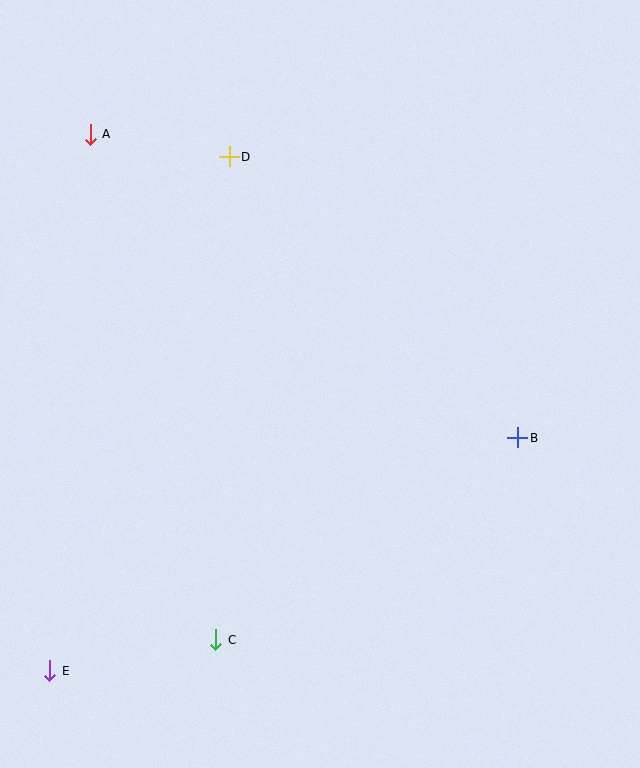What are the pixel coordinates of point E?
Point E is at (50, 671).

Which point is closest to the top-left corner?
Point A is closest to the top-left corner.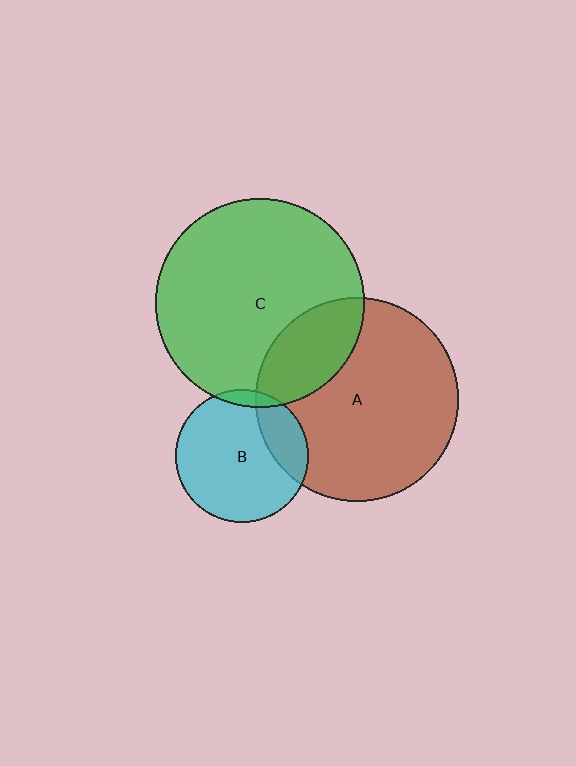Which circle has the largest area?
Circle C (green).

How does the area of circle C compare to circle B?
Approximately 2.5 times.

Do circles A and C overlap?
Yes.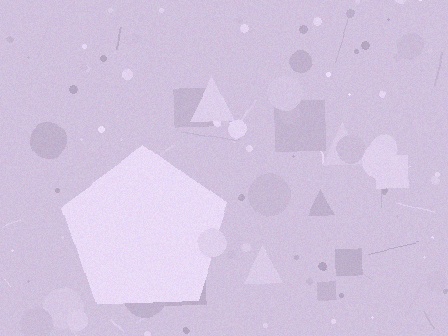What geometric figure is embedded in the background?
A pentagon is embedded in the background.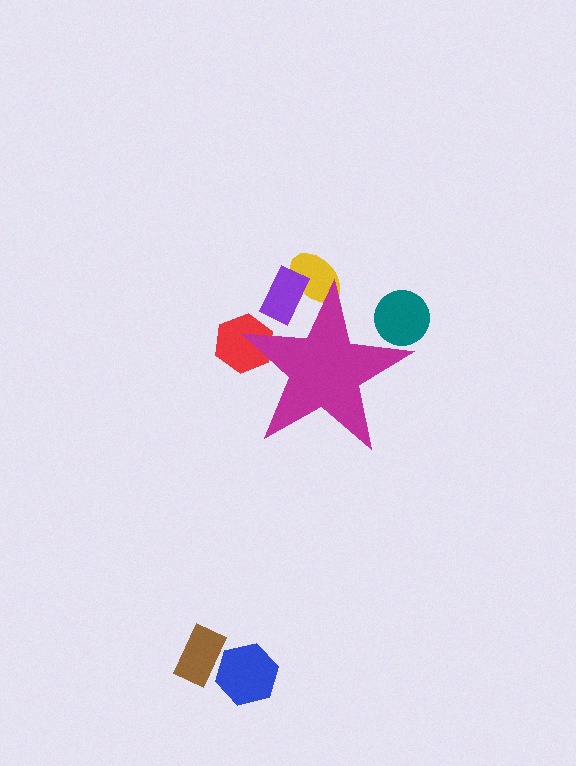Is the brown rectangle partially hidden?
No, the brown rectangle is fully visible.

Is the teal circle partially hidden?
Yes, the teal circle is partially hidden behind the magenta star.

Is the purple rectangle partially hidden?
Yes, the purple rectangle is partially hidden behind the magenta star.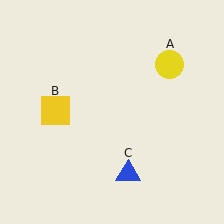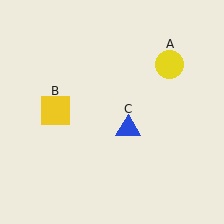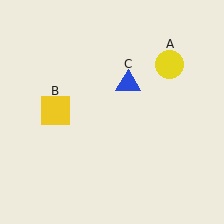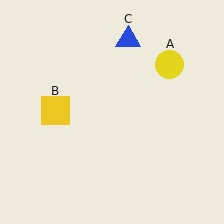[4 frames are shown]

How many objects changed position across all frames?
1 object changed position: blue triangle (object C).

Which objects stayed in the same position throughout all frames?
Yellow circle (object A) and yellow square (object B) remained stationary.